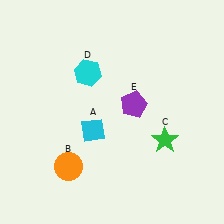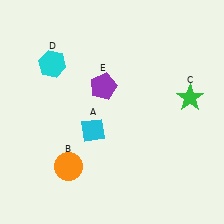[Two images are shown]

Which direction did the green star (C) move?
The green star (C) moved up.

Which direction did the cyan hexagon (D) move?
The cyan hexagon (D) moved left.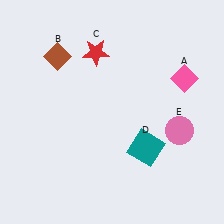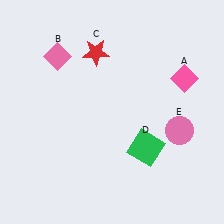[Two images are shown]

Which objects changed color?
B changed from brown to pink. D changed from teal to green.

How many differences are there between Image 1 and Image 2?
There are 2 differences between the two images.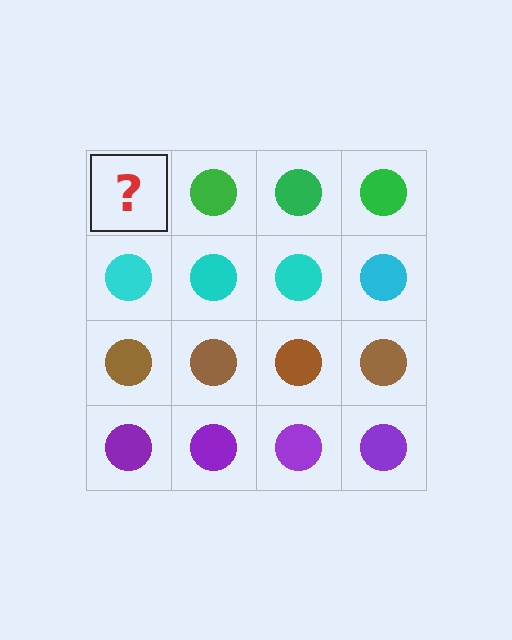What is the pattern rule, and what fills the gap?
The rule is that each row has a consistent color. The gap should be filled with a green circle.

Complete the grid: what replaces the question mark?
The question mark should be replaced with a green circle.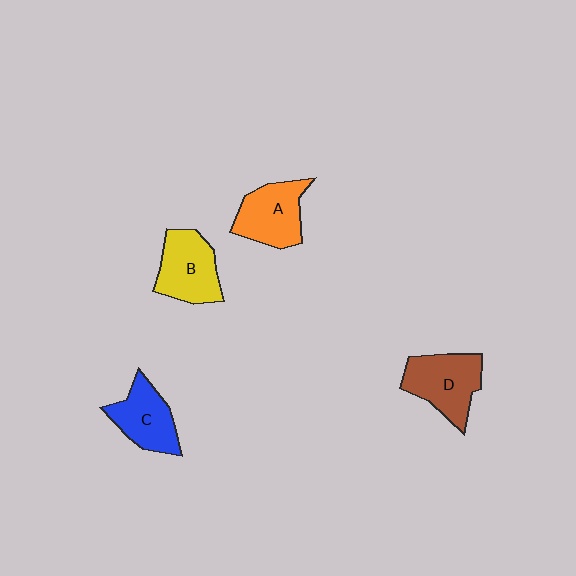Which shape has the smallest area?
Shape C (blue).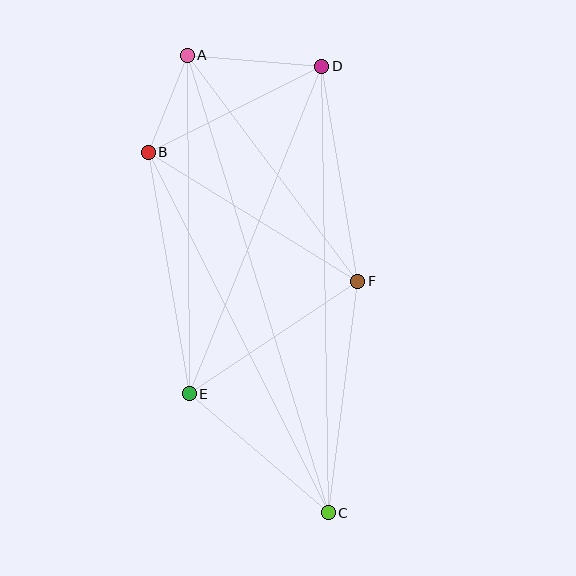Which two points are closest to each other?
Points A and B are closest to each other.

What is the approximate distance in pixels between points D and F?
The distance between D and F is approximately 218 pixels.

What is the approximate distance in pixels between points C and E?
The distance between C and E is approximately 183 pixels.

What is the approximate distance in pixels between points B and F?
The distance between B and F is approximately 246 pixels.